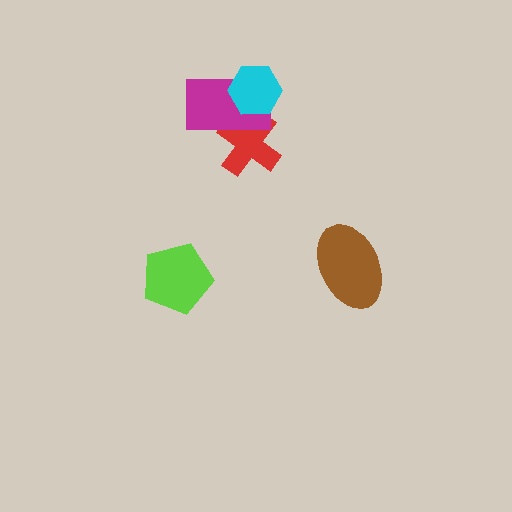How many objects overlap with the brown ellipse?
0 objects overlap with the brown ellipse.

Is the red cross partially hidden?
Yes, it is partially covered by another shape.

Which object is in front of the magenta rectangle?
The cyan hexagon is in front of the magenta rectangle.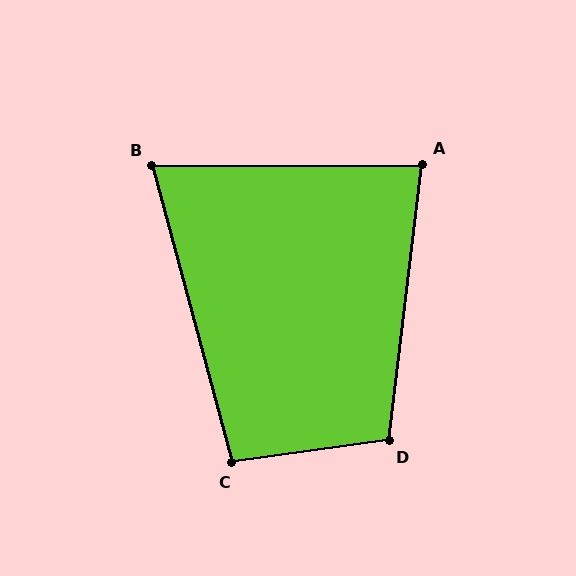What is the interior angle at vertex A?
Approximately 83 degrees (acute).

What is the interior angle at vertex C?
Approximately 97 degrees (obtuse).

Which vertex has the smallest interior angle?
B, at approximately 75 degrees.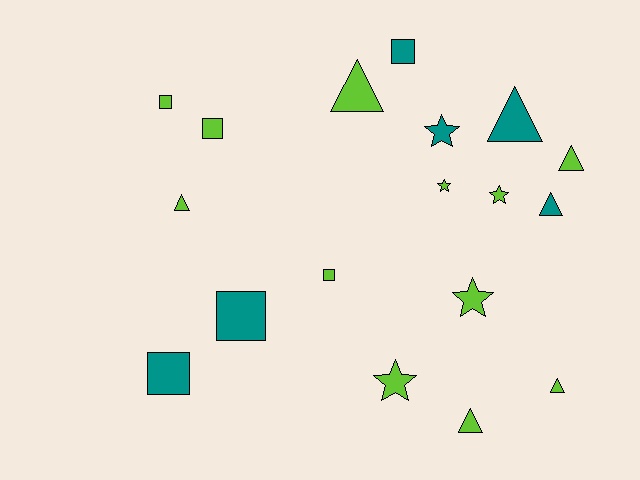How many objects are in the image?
There are 18 objects.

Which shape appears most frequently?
Triangle, with 7 objects.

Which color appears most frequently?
Lime, with 12 objects.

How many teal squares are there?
There are 3 teal squares.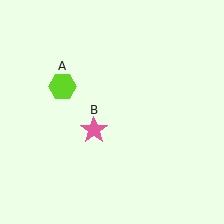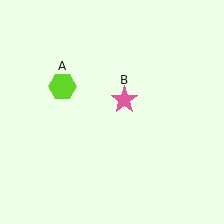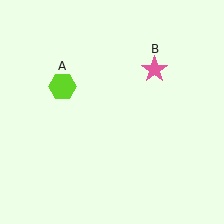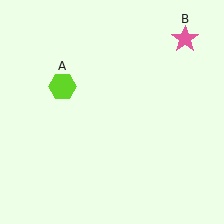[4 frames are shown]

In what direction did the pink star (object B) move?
The pink star (object B) moved up and to the right.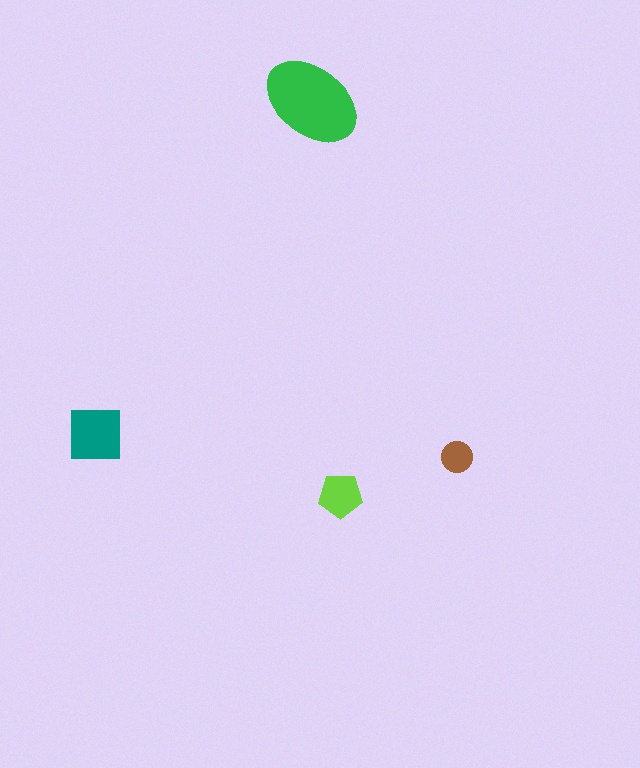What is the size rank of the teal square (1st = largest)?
2nd.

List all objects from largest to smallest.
The green ellipse, the teal square, the lime pentagon, the brown circle.